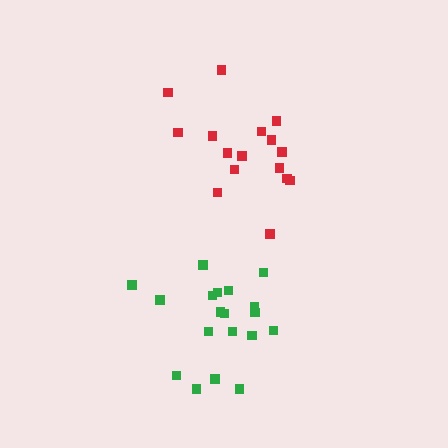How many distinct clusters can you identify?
There are 2 distinct clusters.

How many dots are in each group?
Group 1: 16 dots, Group 2: 19 dots (35 total).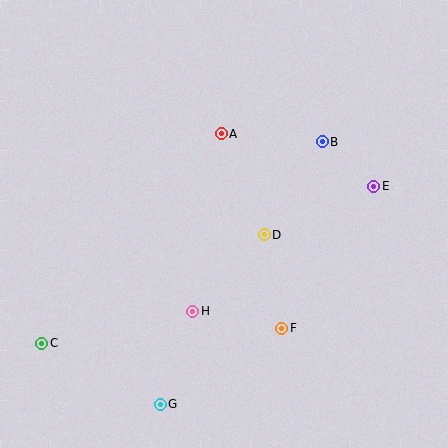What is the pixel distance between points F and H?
The distance between F and H is 91 pixels.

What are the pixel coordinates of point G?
Point G is at (160, 404).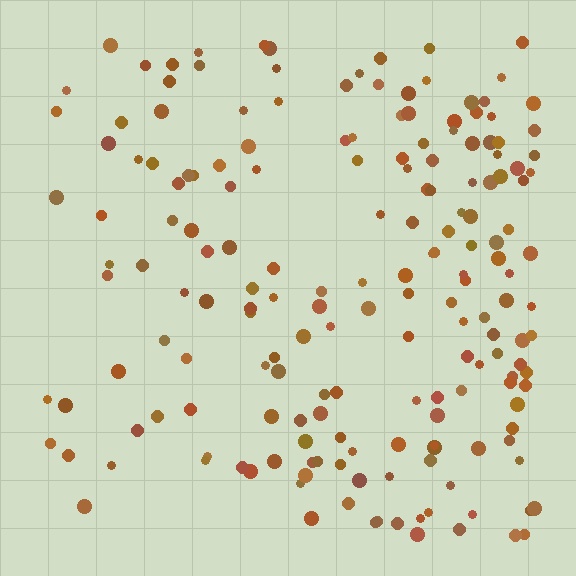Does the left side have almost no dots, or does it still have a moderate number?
Still a moderate number, just noticeably fewer than the right.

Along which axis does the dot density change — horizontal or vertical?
Horizontal.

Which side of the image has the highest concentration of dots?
The right.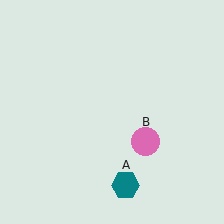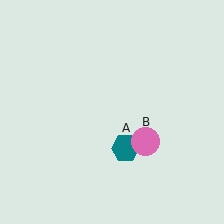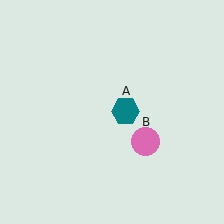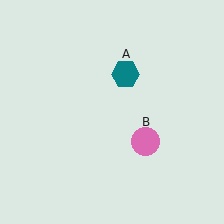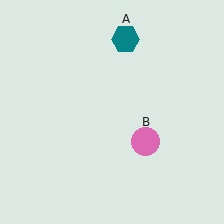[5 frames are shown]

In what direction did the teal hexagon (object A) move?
The teal hexagon (object A) moved up.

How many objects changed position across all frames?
1 object changed position: teal hexagon (object A).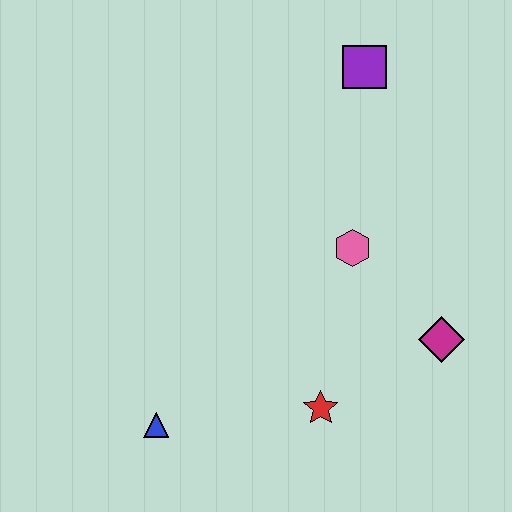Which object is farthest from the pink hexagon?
The blue triangle is farthest from the pink hexagon.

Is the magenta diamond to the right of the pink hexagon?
Yes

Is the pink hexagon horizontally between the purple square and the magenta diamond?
No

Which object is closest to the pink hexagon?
The magenta diamond is closest to the pink hexagon.